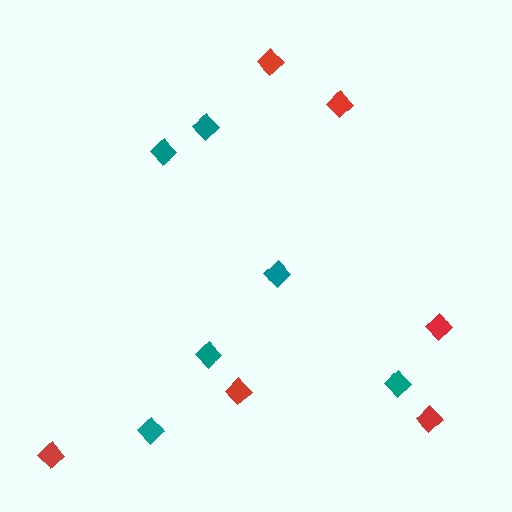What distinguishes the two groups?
There are 2 groups: one group of red diamonds (6) and one group of teal diamonds (6).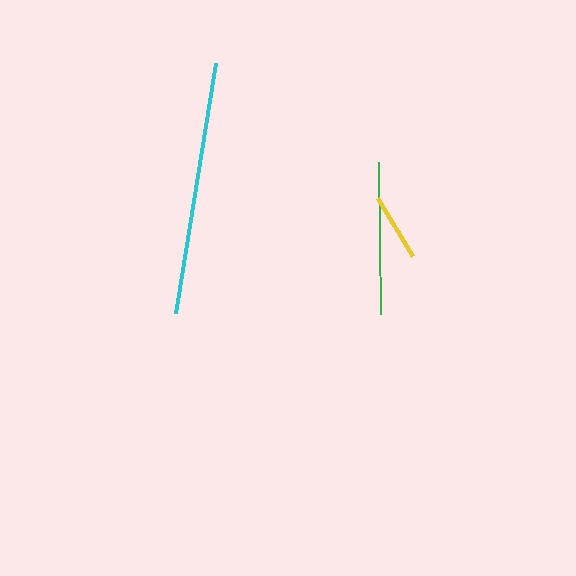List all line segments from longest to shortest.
From longest to shortest: cyan, green, yellow.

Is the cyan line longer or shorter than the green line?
The cyan line is longer than the green line.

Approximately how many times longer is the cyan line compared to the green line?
The cyan line is approximately 1.7 times the length of the green line.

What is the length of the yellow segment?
The yellow segment is approximately 68 pixels long.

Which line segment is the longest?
The cyan line is the longest at approximately 254 pixels.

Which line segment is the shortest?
The yellow line is the shortest at approximately 68 pixels.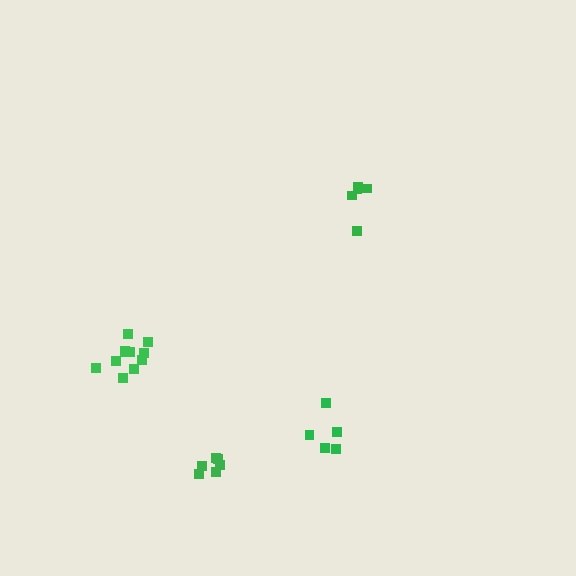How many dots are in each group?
Group 1: 11 dots, Group 2: 5 dots, Group 3: 5 dots, Group 4: 6 dots (27 total).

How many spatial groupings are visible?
There are 4 spatial groupings.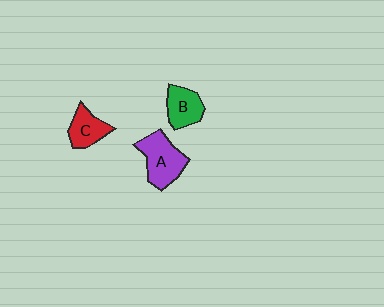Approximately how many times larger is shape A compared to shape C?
Approximately 1.6 times.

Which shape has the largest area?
Shape A (purple).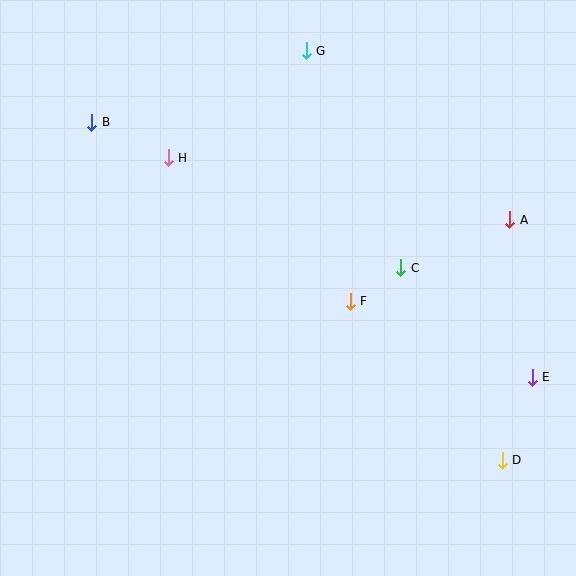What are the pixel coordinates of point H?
Point H is at (168, 158).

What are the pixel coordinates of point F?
Point F is at (350, 301).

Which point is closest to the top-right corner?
Point A is closest to the top-right corner.